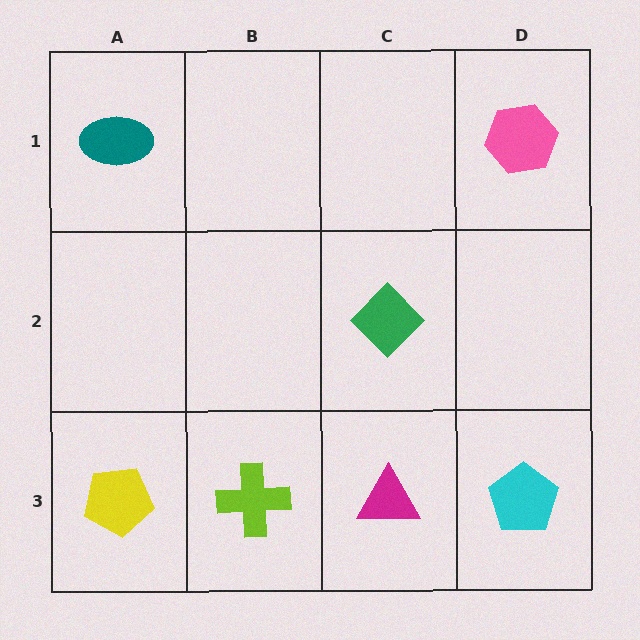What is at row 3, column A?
A yellow pentagon.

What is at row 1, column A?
A teal ellipse.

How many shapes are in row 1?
2 shapes.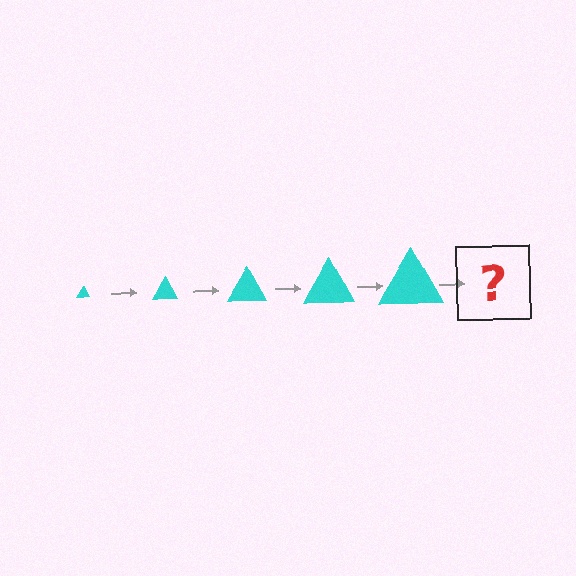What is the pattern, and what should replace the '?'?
The pattern is that the triangle gets progressively larger each step. The '?' should be a cyan triangle, larger than the previous one.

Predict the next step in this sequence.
The next step is a cyan triangle, larger than the previous one.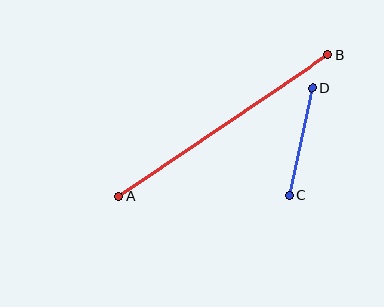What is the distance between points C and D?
The distance is approximately 109 pixels.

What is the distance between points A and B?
The distance is approximately 252 pixels.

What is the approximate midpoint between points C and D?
The midpoint is at approximately (301, 142) pixels.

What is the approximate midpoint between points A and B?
The midpoint is at approximately (223, 126) pixels.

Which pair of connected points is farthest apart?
Points A and B are farthest apart.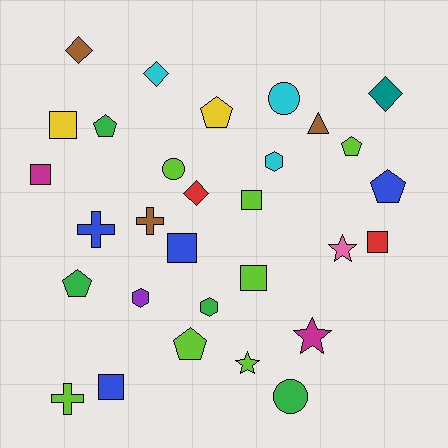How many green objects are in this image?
There are 4 green objects.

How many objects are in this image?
There are 30 objects.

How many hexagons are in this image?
There are 3 hexagons.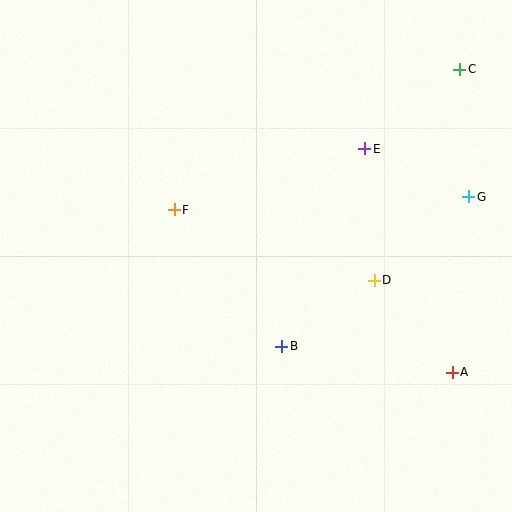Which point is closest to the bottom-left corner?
Point B is closest to the bottom-left corner.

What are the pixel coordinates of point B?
Point B is at (282, 346).